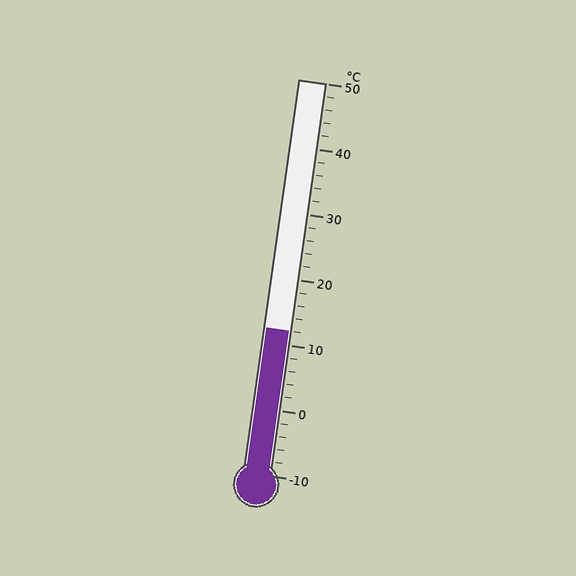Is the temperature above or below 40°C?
The temperature is below 40°C.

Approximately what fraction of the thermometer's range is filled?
The thermometer is filled to approximately 35% of its range.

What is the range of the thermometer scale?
The thermometer scale ranges from -10°C to 50°C.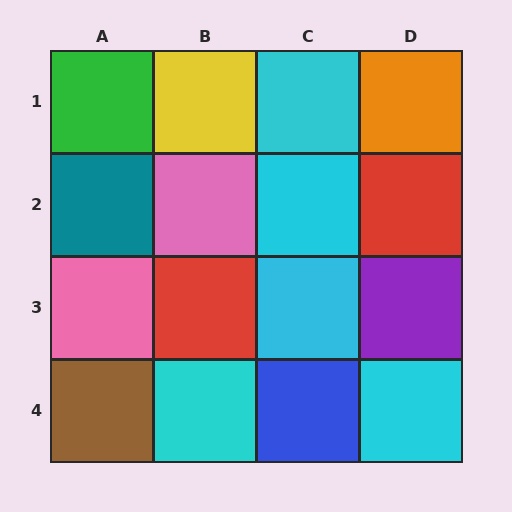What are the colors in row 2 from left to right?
Teal, pink, cyan, red.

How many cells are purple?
1 cell is purple.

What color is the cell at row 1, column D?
Orange.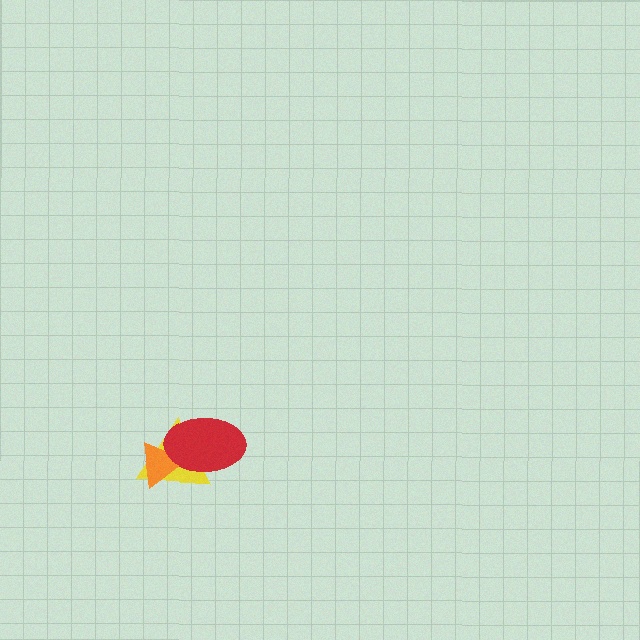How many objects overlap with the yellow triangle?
2 objects overlap with the yellow triangle.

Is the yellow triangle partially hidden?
Yes, it is partially covered by another shape.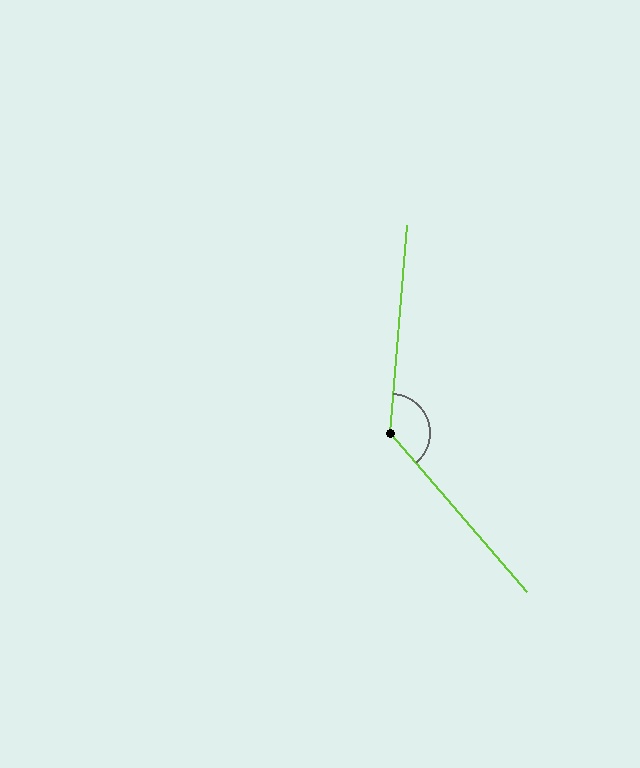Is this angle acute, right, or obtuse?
It is obtuse.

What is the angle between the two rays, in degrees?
Approximately 135 degrees.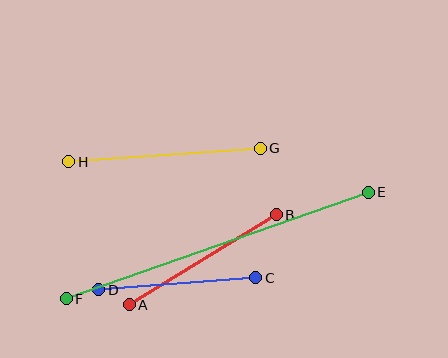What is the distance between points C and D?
The distance is approximately 157 pixels.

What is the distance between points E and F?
The distance is approximately 320 pixels.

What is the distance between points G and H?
The distance is approximately 192 pixels.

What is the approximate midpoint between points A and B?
The midpoint is at approximately (203, 260) pixels.